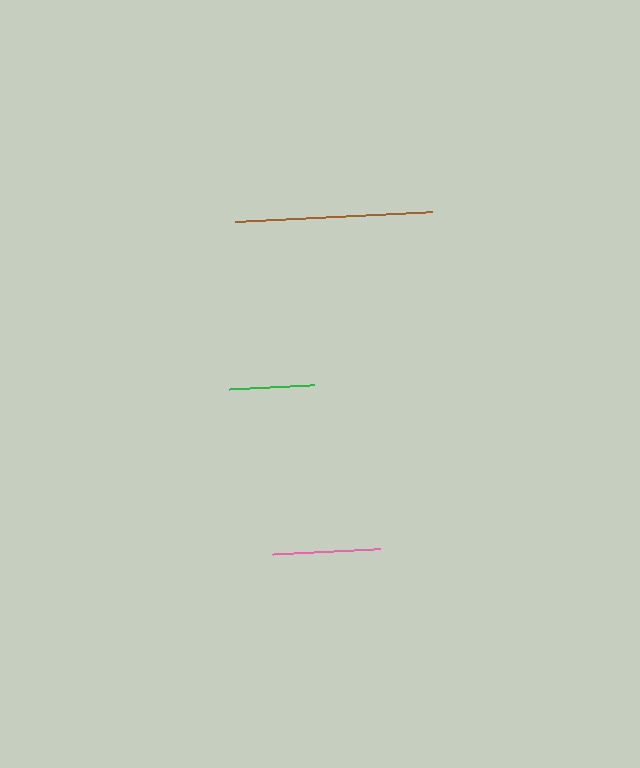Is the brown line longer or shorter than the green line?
The brown line is longer than the green line.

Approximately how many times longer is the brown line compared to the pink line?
The brown line is approximately 1.8 times the length of the pink line.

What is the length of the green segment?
The green segment is approximately 85 pixels long.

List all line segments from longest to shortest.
From longest to shortest: brown, pink, green.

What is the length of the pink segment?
The pink segment is approximately 108 pixels long.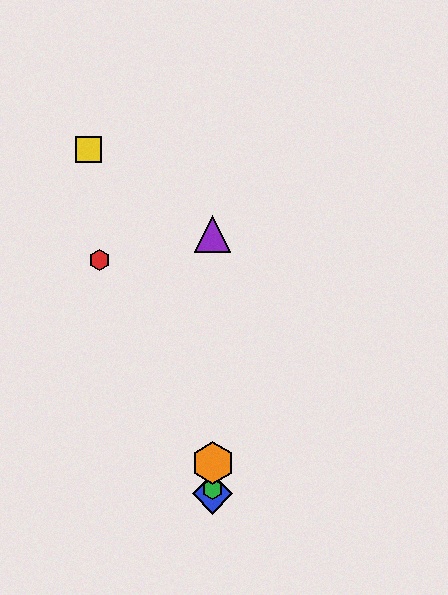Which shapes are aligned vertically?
The blue diamond, the green hexagon, the purple triangle, the orange hexagon are aligned vertically.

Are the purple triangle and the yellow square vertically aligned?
No, the purple triangle is at x≈213 and the yellow square is at x≈89.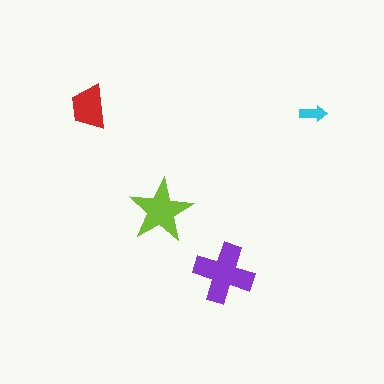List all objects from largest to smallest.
The purple cross, the lime star, the red trapezoid, the cyan arrow.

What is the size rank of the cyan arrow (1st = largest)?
4th.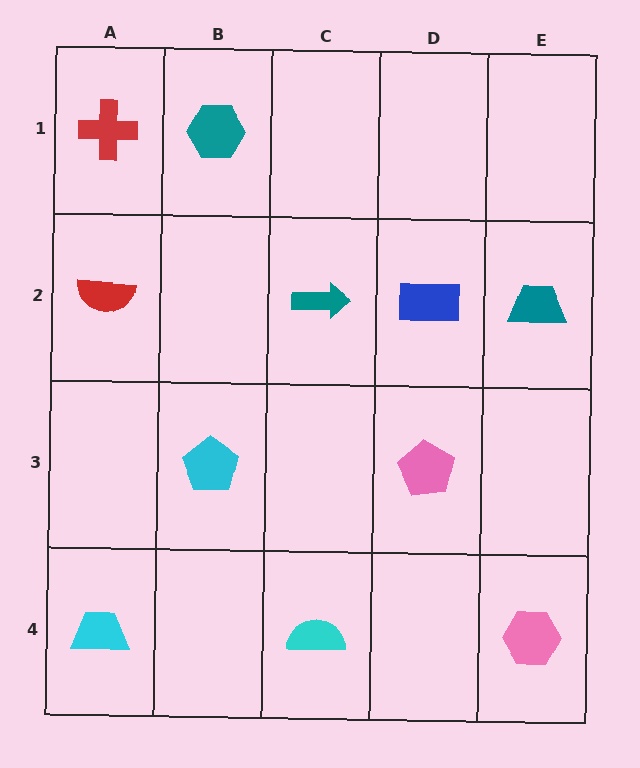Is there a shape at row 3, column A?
No, that cell is empty.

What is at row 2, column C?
A teal arrow.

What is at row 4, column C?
A cyan semicircle.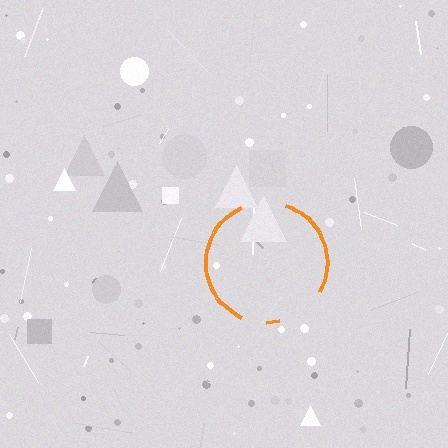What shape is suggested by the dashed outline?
The dashed outline suggests a circle.